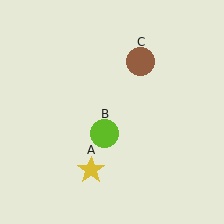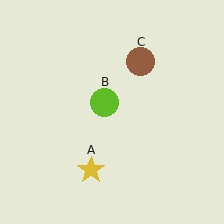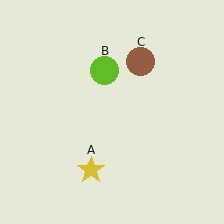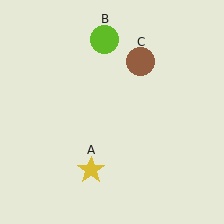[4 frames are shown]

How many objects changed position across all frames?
1 object changed position: lime circle (object B).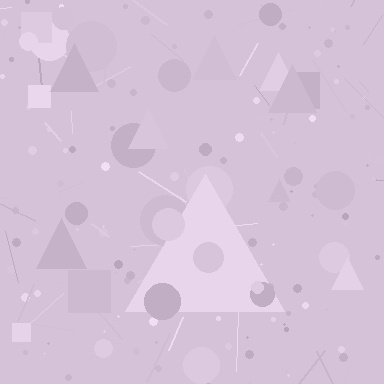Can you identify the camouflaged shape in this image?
The camouflaged shape is a triangle.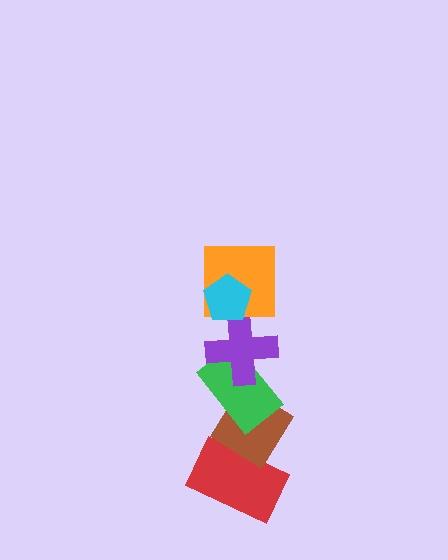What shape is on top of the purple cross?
The orange square is on top of the purple cross.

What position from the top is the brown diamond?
The brown diamond is 5th from the top.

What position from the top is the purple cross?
The purple cross is 3rd from the top.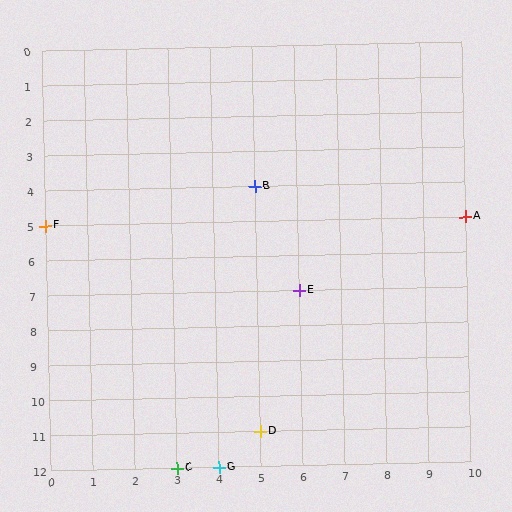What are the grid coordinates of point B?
Point B is at grid coordinates (5, 4).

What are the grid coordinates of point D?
Point D is at grid coordinates (5, 11).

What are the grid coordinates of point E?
Point E is at grid coordinates (6, 7).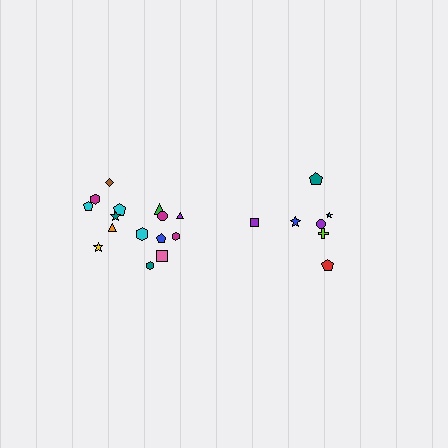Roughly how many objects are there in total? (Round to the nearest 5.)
Roughly 20 objects in total.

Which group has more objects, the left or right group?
The left group.